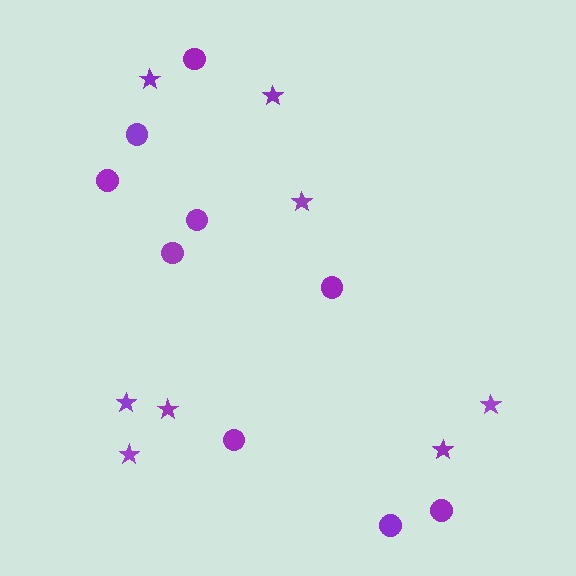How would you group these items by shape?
There are 2 groups: one group of circles (9) and one group of stars (8).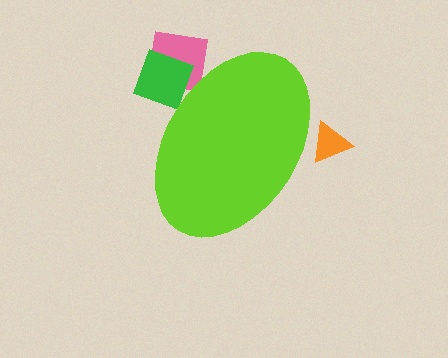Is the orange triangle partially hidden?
Yes, the orange triangle is partially hidden behind the lime ellipse.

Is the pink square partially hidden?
Yes, the pink square is partially hidden behind the lime ellipse.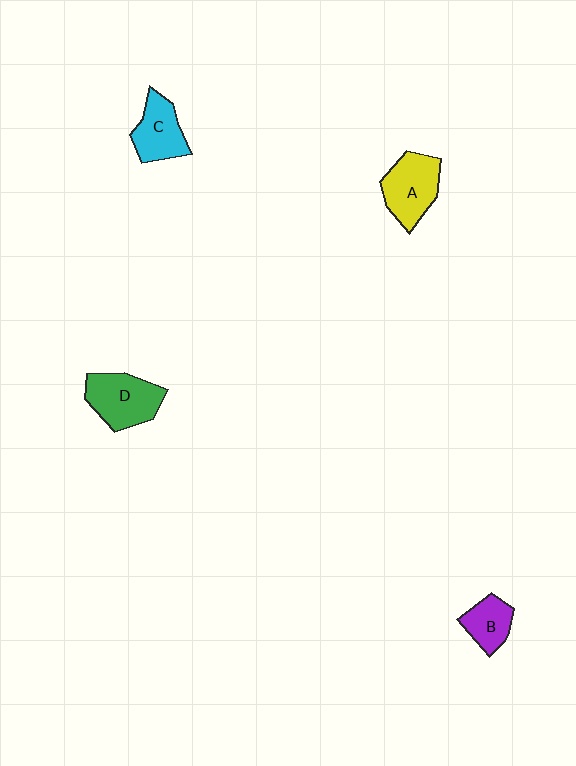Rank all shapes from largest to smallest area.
From largest to smallest: D (green), A (yellow), C (cyan), B (purple).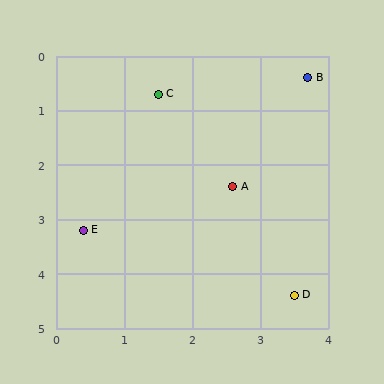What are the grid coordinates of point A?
Point A is at approximately (2.6, 2.4).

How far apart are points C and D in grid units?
Points C and D are about 4.2 grid units apart.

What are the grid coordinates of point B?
Point B is at approximately (3.7, 0.4).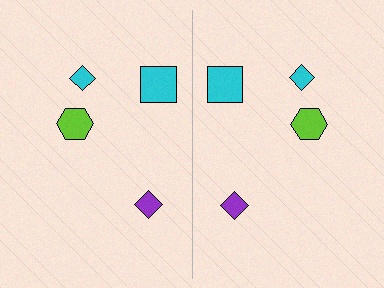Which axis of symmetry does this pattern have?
The pattern has a vertical axis of symmetry running through the center of the image.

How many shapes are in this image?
There are 8 shapes in this image.